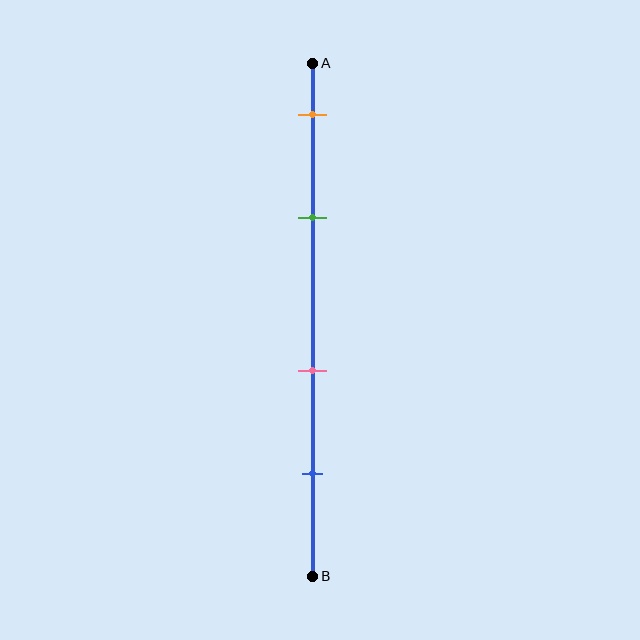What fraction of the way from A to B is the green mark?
The green mark is approximately 30% (0.3) of the way from A to B.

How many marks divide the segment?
There are 4 marks dividing the segment.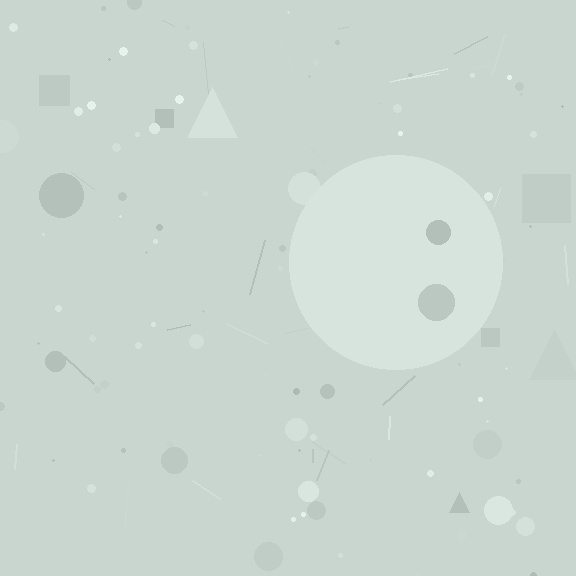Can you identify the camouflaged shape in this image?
The camouflaged shape is a circle.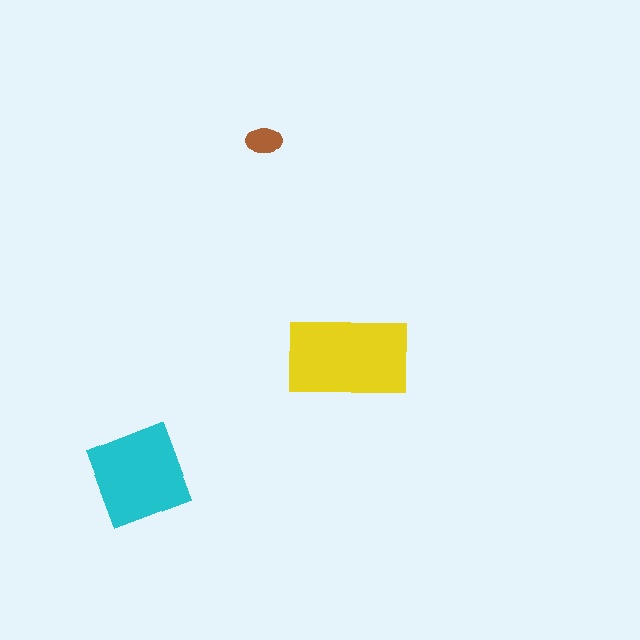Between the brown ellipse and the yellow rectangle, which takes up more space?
The yellow rectangle.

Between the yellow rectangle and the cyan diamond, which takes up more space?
The yellow rectangle.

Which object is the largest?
The yellow rectangle.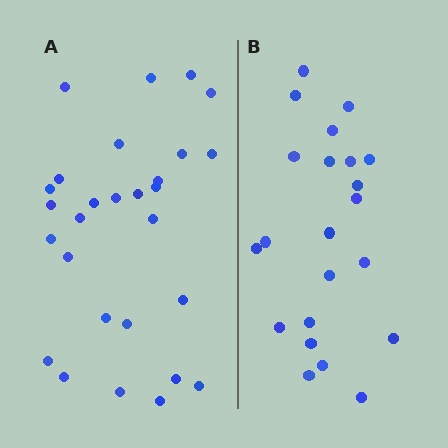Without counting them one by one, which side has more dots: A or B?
Region A (the left region) has more dots.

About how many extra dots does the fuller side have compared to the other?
Region A has about 6 more dots than region B.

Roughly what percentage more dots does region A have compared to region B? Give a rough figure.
About 25% more.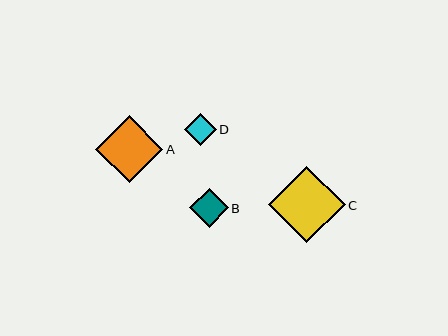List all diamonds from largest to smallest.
From largest to smallest: C, A, B, D.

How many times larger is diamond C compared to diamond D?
Diamond C is approximately 2.4 times the size of diamond D.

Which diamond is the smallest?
Diamond D is the smallest with a size of approximately 32 pixels.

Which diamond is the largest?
Diamond C is the largest with a size of approximately 77 pixels.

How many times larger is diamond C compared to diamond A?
Diamond C is approximately 1.1 times the size of diamond A.